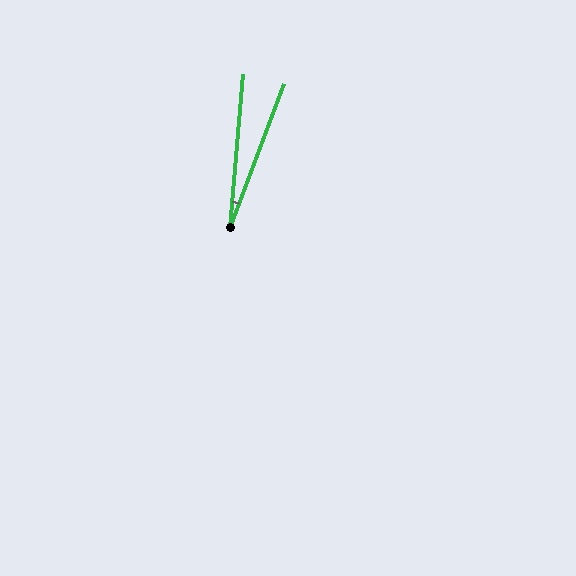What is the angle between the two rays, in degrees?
Approximately 16 degrees.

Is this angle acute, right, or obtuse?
It is acute.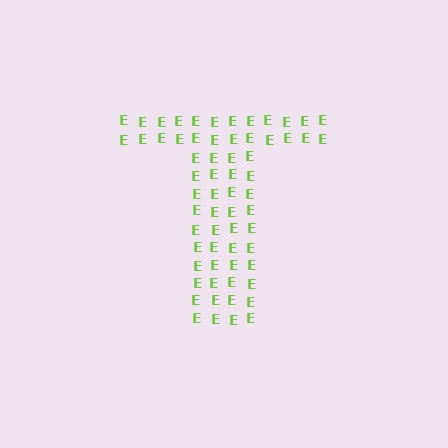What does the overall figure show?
The overall figure shows the letter T.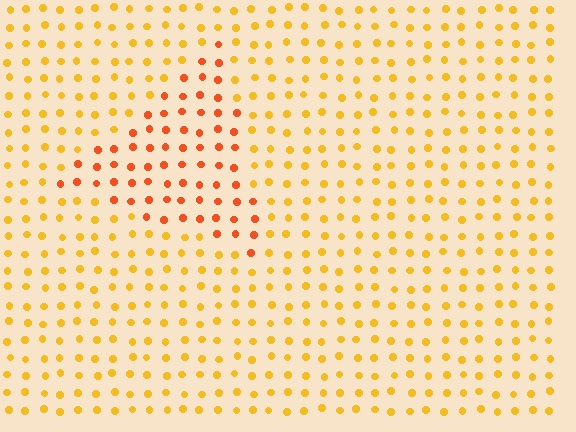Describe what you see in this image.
The image is filled with small yellow elements in a uniform arrangement. A triangle-shaped region is visible where the elements are tinted to a slightly different hue, forming a subtle color boundary.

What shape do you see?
I see a triangle.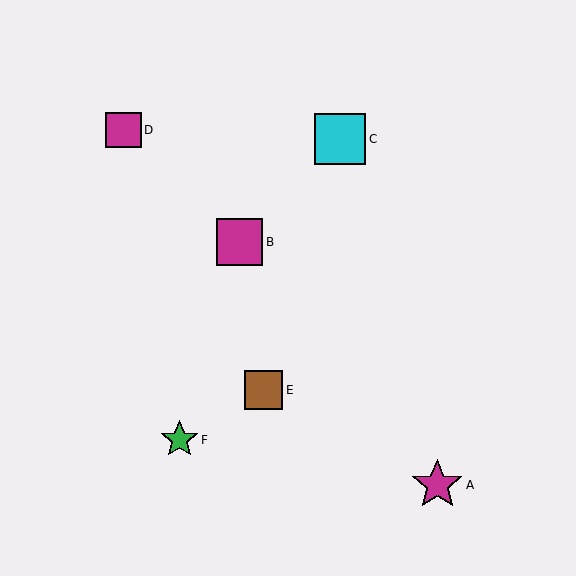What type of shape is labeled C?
Shape C is a cyan square.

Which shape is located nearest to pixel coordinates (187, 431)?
The green star (labeled F) at (179, 440) is nearest to that location.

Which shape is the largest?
The cyan square (labeled C) is the largest.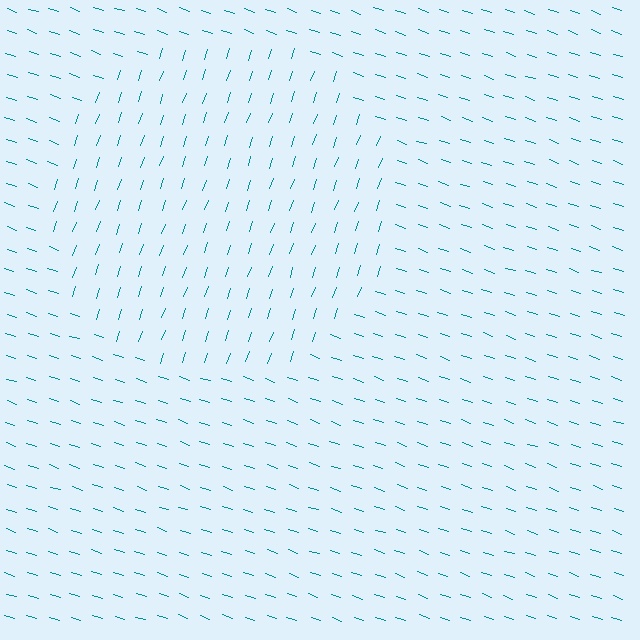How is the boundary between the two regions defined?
The boundary is defined purely by a change in line orientation (approximately 89 degrees difference). All lines are the same color and thickness.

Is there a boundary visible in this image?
Yes, there is a texture boundary formed by a change in line orientation.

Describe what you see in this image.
The image is filled with small teal line segments. A circle region in the image has lines oriented differently from the surrounding lines, creating a visible texture boundary.